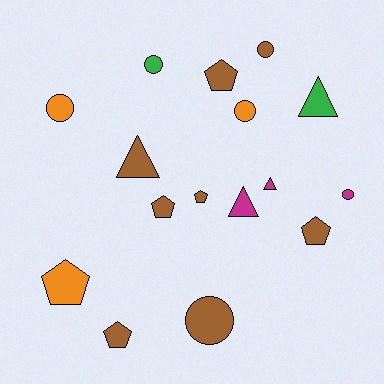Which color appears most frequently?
Brown, with 8 objects.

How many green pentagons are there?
There are no green pentagons.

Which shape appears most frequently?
Pentagon, with 6 objects.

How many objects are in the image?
There are 16 objects.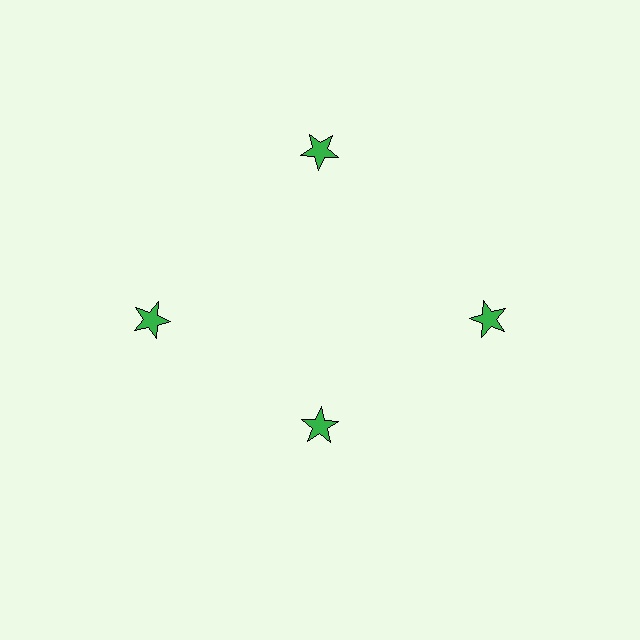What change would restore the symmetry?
The symmetry would be restored by moving it outward, back onto the ring so that all 4 stars sit at equal angles and equal distance from the center.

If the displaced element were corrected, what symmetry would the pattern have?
It would have 4-fold rotational symmetry — the pattern would map onto itself every 90 degrees.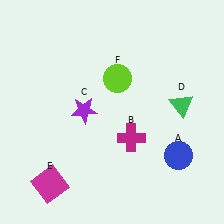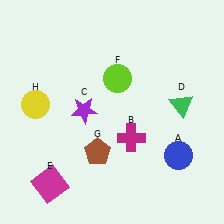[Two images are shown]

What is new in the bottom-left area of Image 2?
A brown pentagon (G) was added in the bottom-left area of Image 2.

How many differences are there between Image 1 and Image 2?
There are 2 differences between the two images.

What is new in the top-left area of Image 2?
A yellow circle (H) was added in the top-left area of Image 2.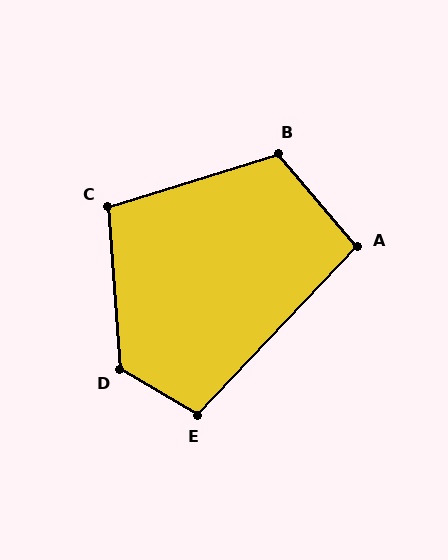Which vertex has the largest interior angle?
D, at approximately 124 degrees.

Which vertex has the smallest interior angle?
A, at approximately 96 degrees.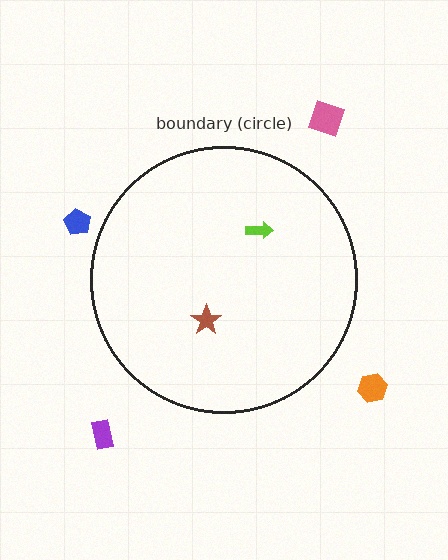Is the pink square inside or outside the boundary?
Outside.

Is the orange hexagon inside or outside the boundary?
Outside.